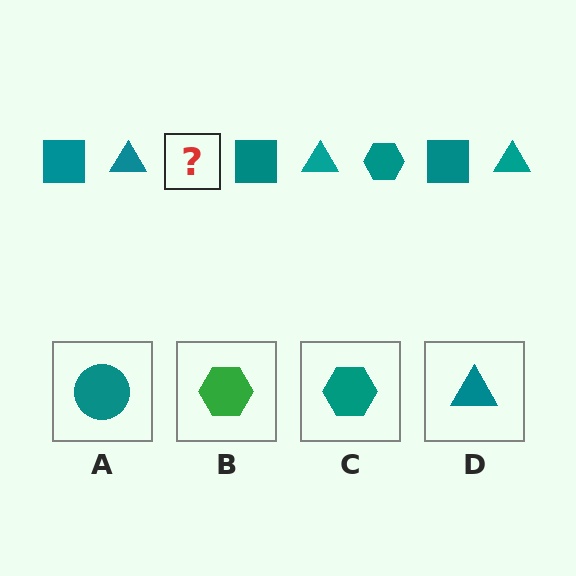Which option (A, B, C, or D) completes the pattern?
C.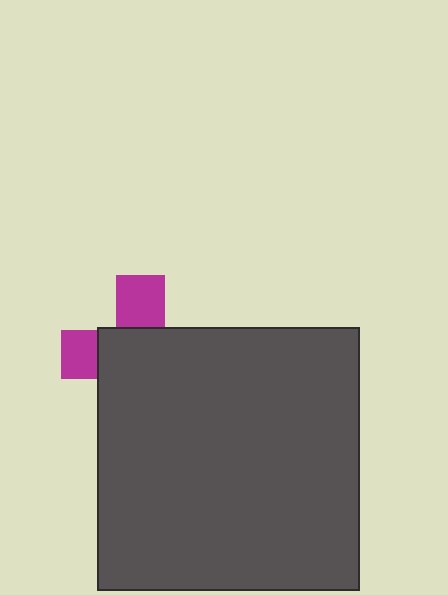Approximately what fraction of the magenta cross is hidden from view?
Roughly 67% of the magenta cross is hidden behind the dark gray square.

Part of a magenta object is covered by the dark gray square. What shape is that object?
It is a cross.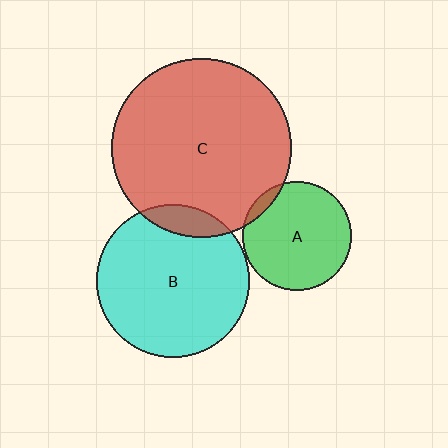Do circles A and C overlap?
Yes.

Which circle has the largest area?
Circle C (red).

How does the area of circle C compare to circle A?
Approximately 2.7 times.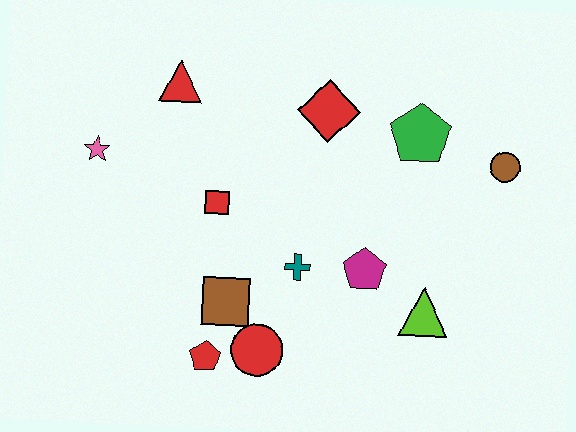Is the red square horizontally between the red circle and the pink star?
Yes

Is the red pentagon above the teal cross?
No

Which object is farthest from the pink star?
The brown circle is farthest from the pink star.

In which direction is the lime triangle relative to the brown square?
The lime triangle is to the right of the brown square.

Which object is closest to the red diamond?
The green pentagon is closest to the red diamond.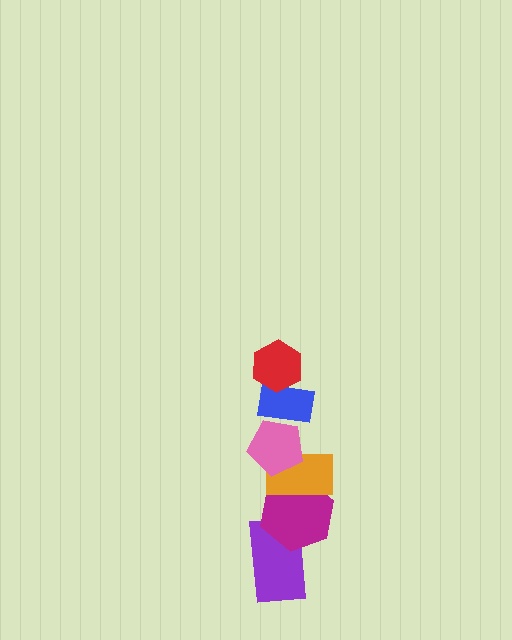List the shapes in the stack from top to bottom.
From top to bottom: the red hexagon, the blue rectangle, the pink pentagon, the orange rectangle, the magenta hexagon, the purple rectangle.